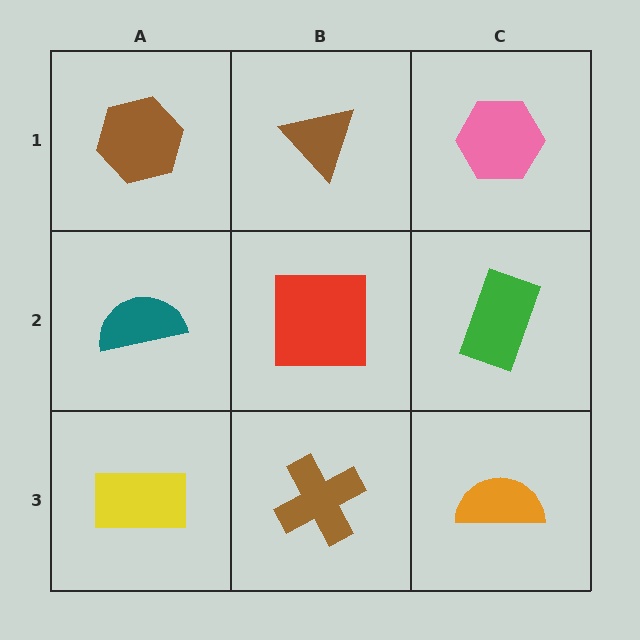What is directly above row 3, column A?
A teal semicircle.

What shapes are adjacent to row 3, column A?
A teal semicircle (row 2, column A), a brown cross (row 3, column B).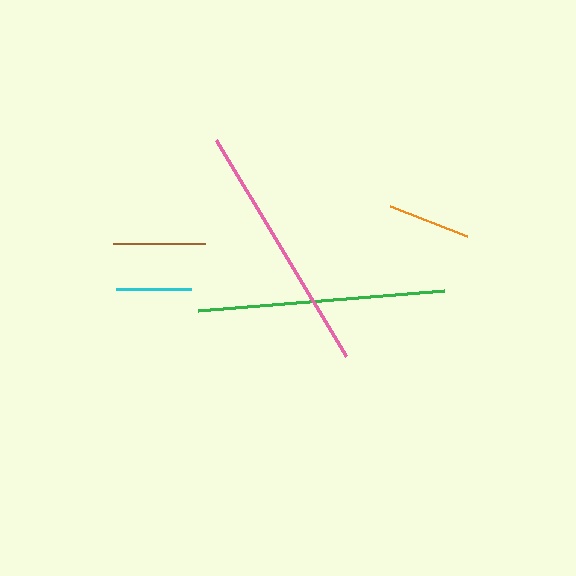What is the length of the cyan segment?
The cyan segment is approximately 75 pixels long.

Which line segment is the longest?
The pink line is the longest at approximately 252 pixels.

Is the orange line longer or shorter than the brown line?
The brown line is longer than the orange line.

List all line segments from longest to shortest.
From longest to shortest: pink, green, brown, orange, cyan.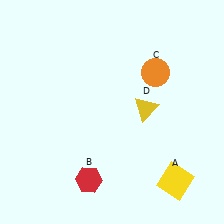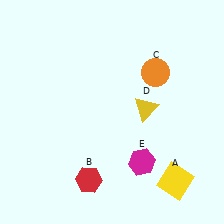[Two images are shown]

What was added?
A magenta hexagon (E) was added in Image 2.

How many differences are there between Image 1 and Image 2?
There is 1 difference between the two images.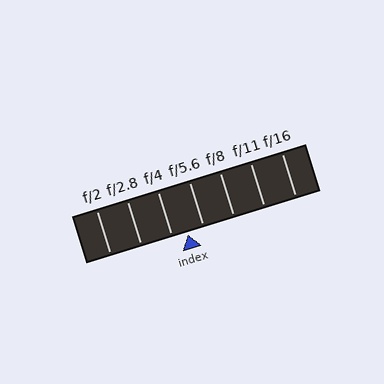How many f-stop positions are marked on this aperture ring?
There are 7 f-stop positions marked.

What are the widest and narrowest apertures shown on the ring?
The widest aperture shown is f/2 and the narrowest is f/16.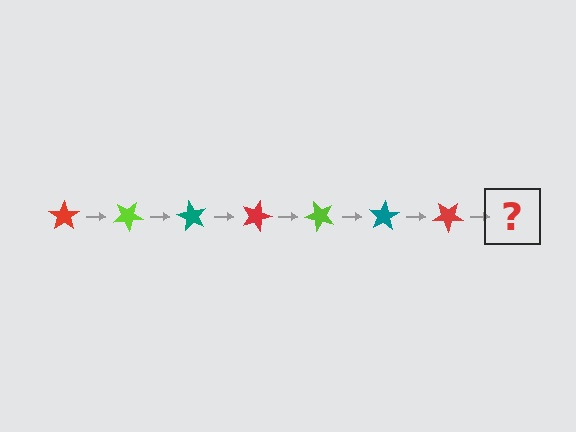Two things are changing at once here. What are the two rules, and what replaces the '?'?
The two rules are that it rotates 30 degrees each step and the color cycles through red, lime, and teal. The '?' should be a lime star, rotated 210 degrees from the start.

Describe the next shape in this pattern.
It should be a lime star, rotated 210 degrees from the start.